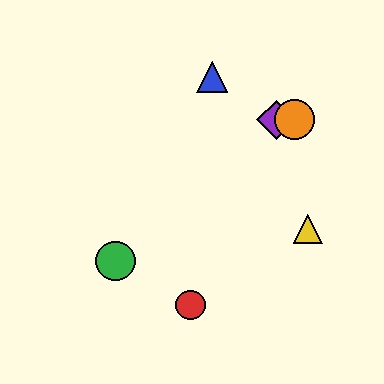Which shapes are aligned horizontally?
The purple diamond, the orange circle are aligned horizontally.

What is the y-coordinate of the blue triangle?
The blue triangle is at y≈77.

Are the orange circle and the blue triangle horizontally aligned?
No, the orange circle is at y≈120 and the blue triangle is at y≈77.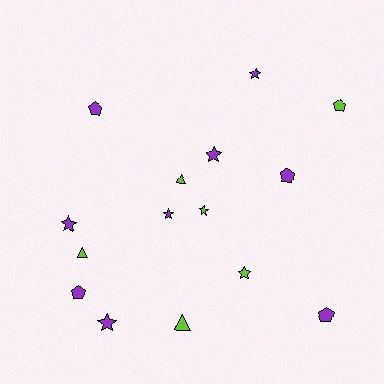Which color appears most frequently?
Purple, with 9 objects.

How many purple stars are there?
There are 5 purple stars.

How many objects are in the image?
There are 15 objects.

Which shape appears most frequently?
Star, with 7 objects.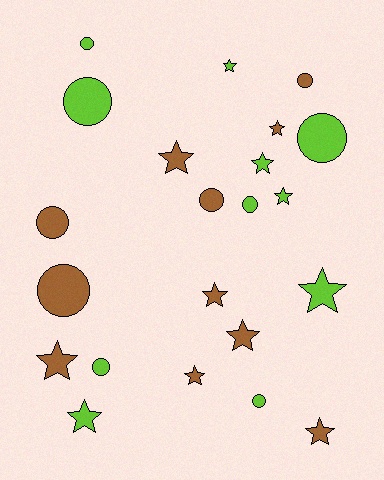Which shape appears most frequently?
Star, with 12 objects.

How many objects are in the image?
There are 22 objects.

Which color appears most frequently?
Brown, with 11 objects.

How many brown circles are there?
There are 4 brown circles.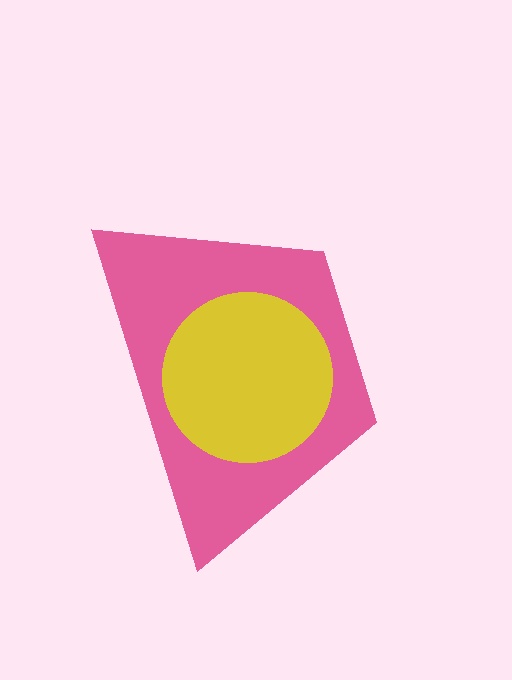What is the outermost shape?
The pink trapezoid.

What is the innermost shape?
The yellow circle.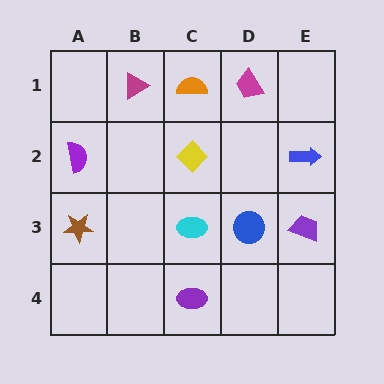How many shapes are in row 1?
3 shapes.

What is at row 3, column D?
A blue circle.